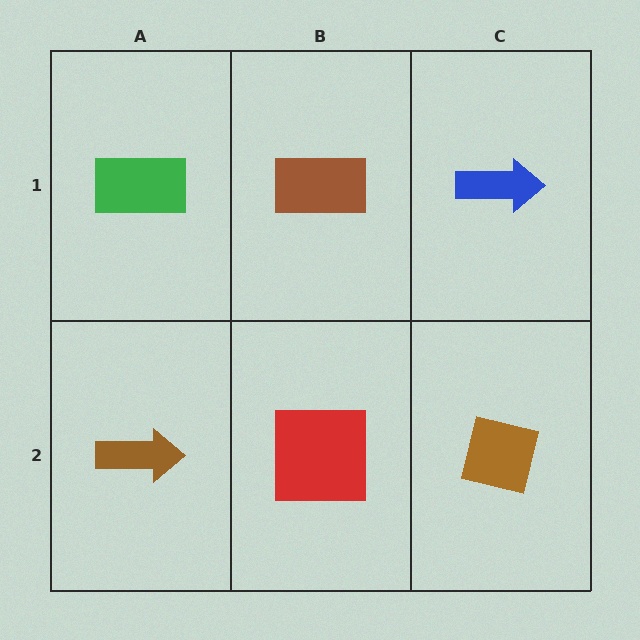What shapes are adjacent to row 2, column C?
A blue arrow (row 1, column C), a red square (row 2, column B).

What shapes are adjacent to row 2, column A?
A green rectangle (row 1, column A), a red square (row 2, column B).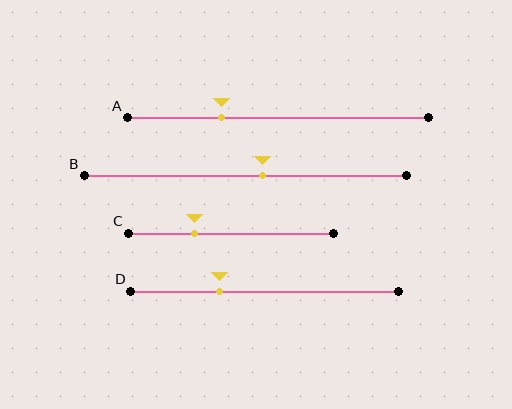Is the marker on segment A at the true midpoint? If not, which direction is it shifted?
No, the marker on segment A is shifted to the left by about 19% of the segment length.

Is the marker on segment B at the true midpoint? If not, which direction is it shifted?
No, the marker on segment B is shifted to the right by about 5% of the segment length.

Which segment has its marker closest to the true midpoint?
Segment B has its marker closest to the true midpoint.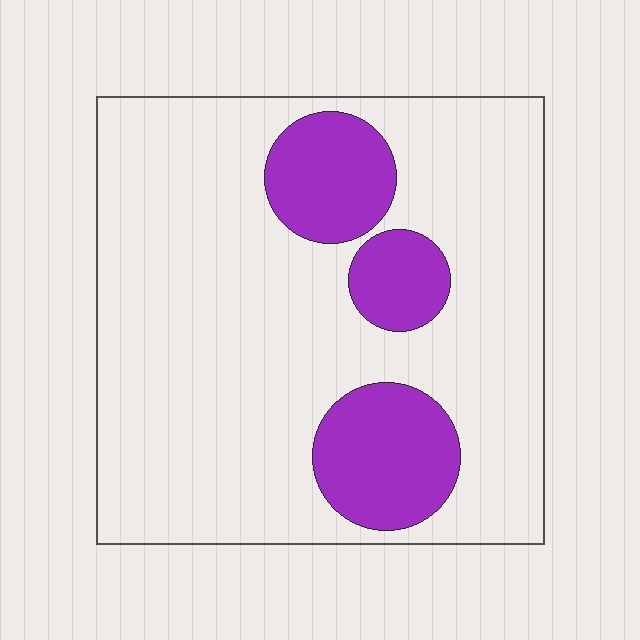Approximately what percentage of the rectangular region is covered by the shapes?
Approximately 20%.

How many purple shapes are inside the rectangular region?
3.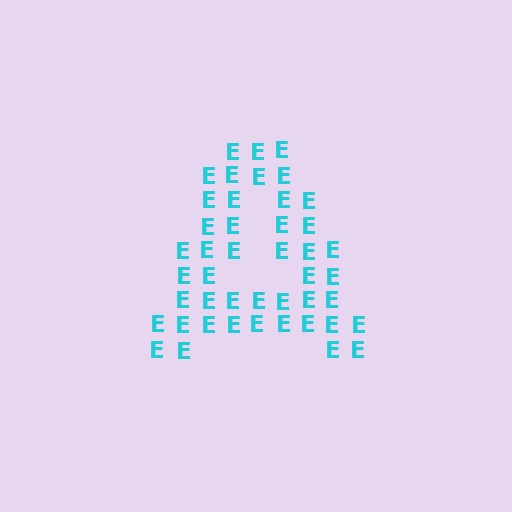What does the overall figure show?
The overall figure shows the letter A.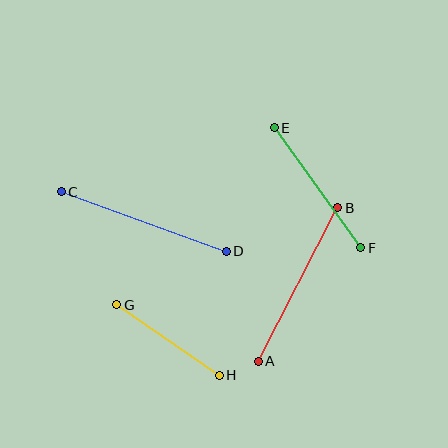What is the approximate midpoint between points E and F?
The midpoint is at approximately (317, 188) pixels.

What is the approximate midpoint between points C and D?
The midpoint is at approximately (144, 221) pixels.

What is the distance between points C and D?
The distance is approximately 175 pixels.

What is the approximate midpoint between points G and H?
The midpoint is at approximately (168, 340) pixels.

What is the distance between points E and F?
The distance is approximately 148 pixels.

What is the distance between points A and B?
The distance is approximately 173 pixels.